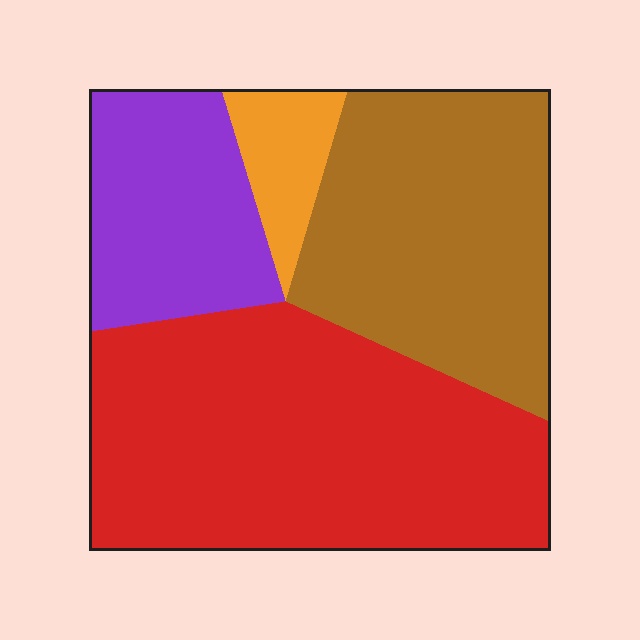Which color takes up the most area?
Red, at roughly 45%.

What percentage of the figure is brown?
Brown covers roughly 30% of the figure.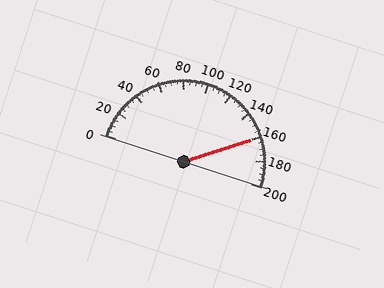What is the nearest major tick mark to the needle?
The nearest major tick mark is 160.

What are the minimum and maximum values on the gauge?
The gauge ranges from 0 to 200.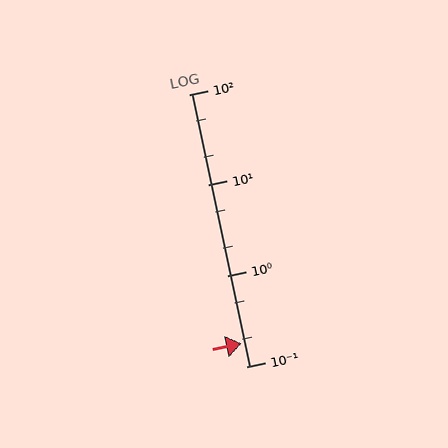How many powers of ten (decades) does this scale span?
The scale spans 3 decades, from 0.1 to 100.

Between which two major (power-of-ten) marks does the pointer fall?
The pointer is between 0.1 and 1.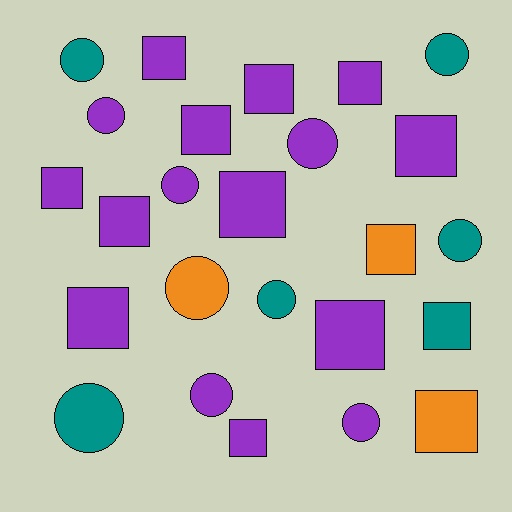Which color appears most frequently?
Purple, with 16 objects.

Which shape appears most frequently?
Square, with 14 objects.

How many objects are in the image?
There are 25 objects.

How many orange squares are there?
There are 2 orange squares.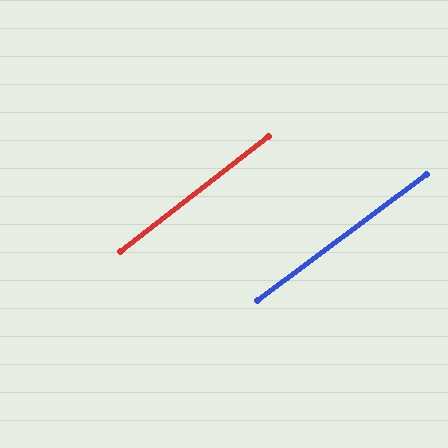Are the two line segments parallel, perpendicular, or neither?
Parallel — their directions differ by only 1.1°.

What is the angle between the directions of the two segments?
Approximately 1 degree.